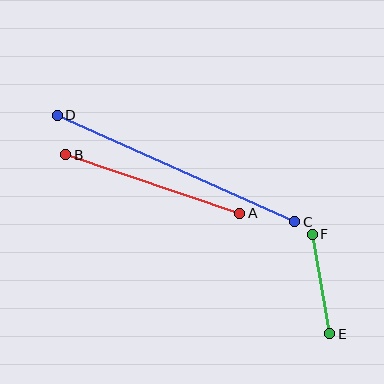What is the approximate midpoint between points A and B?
The midpoint is at approximately (153, 184) pixels.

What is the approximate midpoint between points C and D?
The midpoint is at approximately (176, 168) pixels.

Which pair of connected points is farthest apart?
Points C and D are farthest apart.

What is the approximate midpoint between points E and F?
The midpoint is at approximately (321, 284) pixels.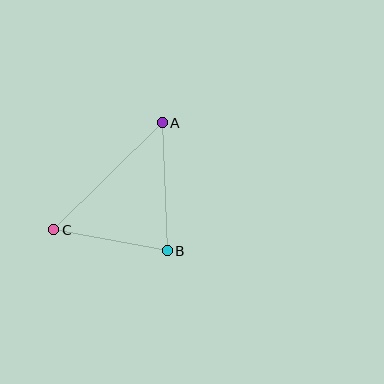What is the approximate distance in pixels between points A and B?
The distance between A and B is approximately 128 pixels.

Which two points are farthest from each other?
Points A and C are farthest from each other.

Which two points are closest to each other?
Points B and C are closest to each other.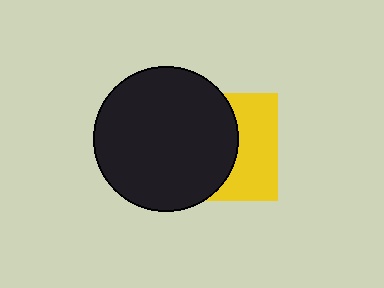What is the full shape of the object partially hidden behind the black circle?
The partially hidden object is a yellow square.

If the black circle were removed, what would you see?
You would see the complete yellow square.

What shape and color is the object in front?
The object in front is a black circle.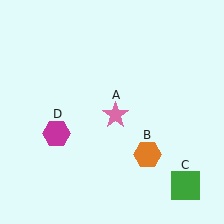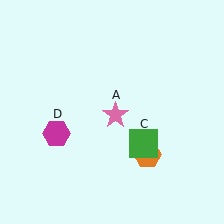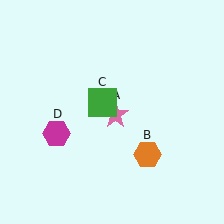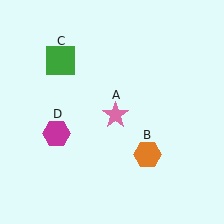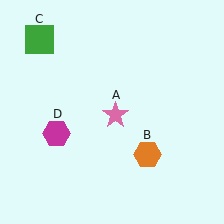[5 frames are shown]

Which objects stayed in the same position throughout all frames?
Pink star (object A) and orange hexagon (object B) and magenta hexagon (object D) remained stationary.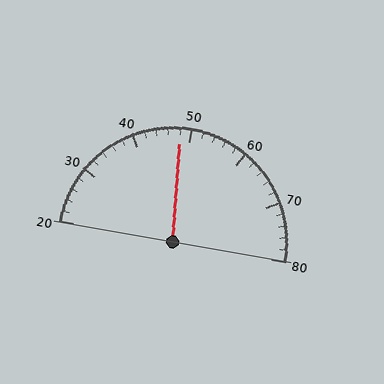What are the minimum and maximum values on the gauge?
The gauge ranges from 20 to 80.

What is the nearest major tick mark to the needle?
The nearest major tick mark is 50.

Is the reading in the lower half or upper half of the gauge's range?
The reading is in the lower half of the range (20 to 80).